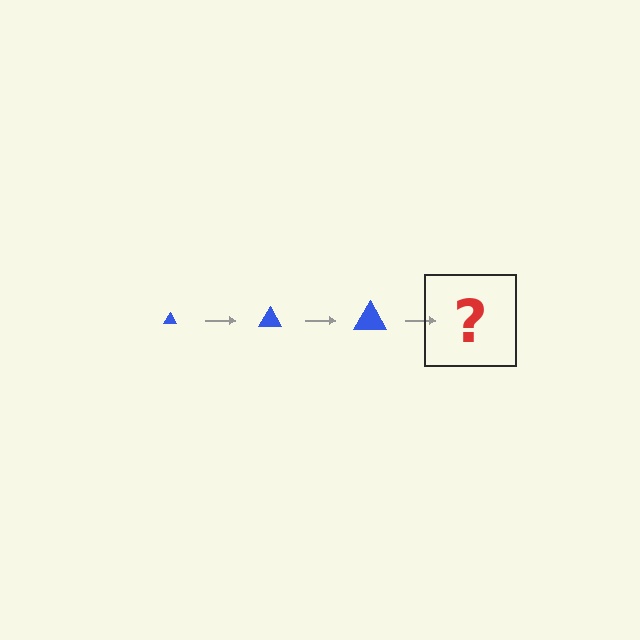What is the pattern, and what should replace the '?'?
The pattern is that the triangle gets progressively larger each step. The '?' should be a blue triangle, larger than the previous one.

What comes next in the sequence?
The next element should be a blue triangle, larger than the previous one.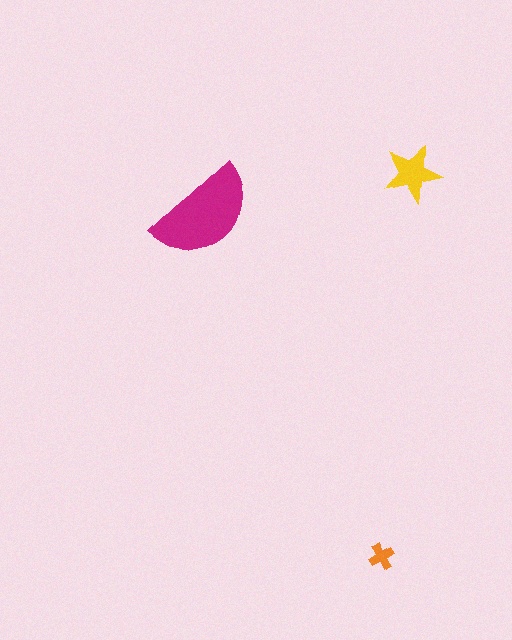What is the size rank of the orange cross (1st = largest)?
3rd.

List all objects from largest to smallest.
The magenta semicircle, the yellow star, the orange cross.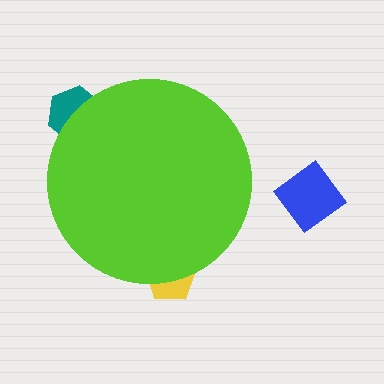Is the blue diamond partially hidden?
No, the blue diamond is fully visible.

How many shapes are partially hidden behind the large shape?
2 shapes are partially hidden.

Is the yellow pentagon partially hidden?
Yes, the yellow pentagon is partially hidden behind the lime circle.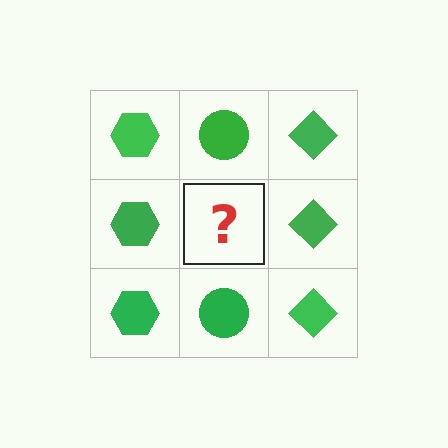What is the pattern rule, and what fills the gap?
The rule is that each column has a consistent shape. The gap should be filled with a green circle.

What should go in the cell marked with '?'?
The missing cell should contain a green circle.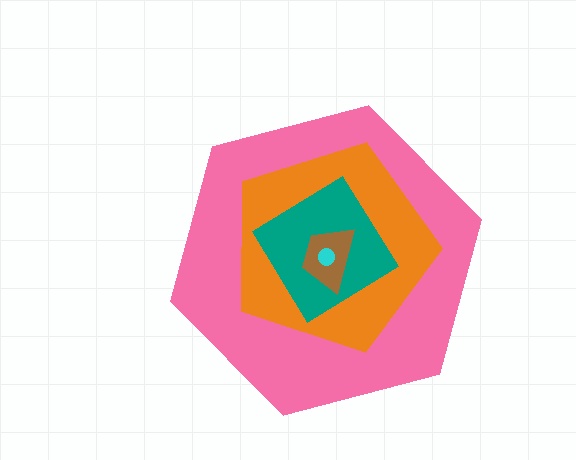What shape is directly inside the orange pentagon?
The teal diamond.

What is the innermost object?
The cyan circle.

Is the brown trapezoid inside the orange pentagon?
Yes.